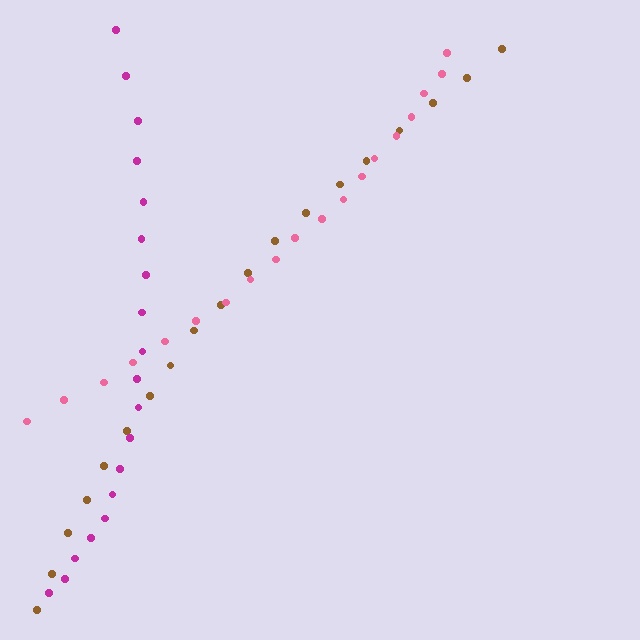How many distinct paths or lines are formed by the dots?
There are 3 distinct paths.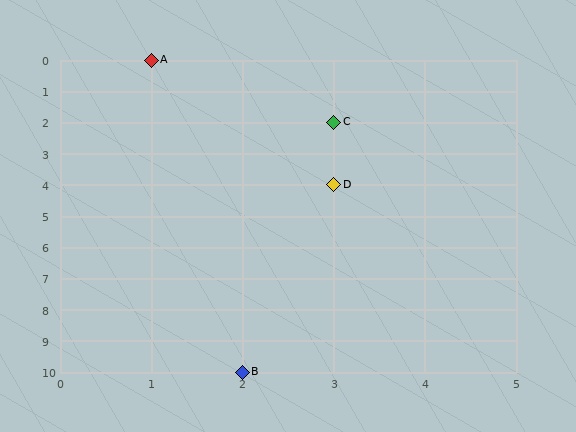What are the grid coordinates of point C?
Point C is at grid coordinates (3, 2).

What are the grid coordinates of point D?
Point D is at grid coordinates (3, 4).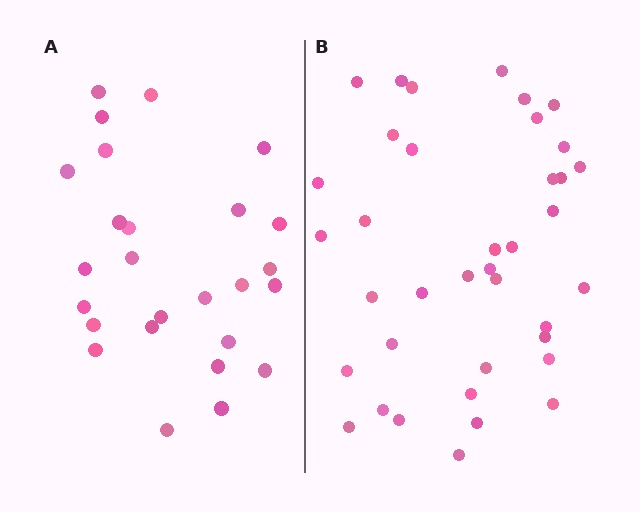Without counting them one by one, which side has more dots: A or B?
Region B (the right region) has more dots.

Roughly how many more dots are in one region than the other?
Region B has roughly 12 or so more dots than region A.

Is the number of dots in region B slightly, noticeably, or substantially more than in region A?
Region B has substantially more. The ratio is roughly 1.5 to 1.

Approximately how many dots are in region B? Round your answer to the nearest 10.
About 40 dots. (The exact count is 38, which rounds to 40.)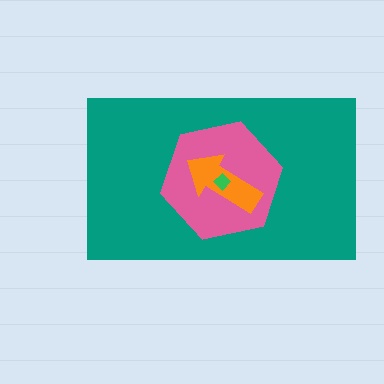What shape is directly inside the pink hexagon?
The orange arrow.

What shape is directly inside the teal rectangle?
The pink hexagon.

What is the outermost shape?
The teal rectangle.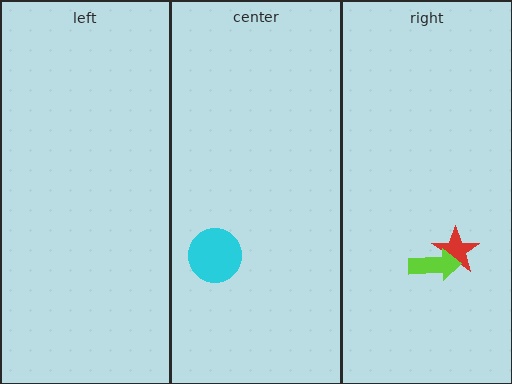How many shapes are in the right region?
2.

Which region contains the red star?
The right region.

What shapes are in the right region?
The red star, the lime arrow.